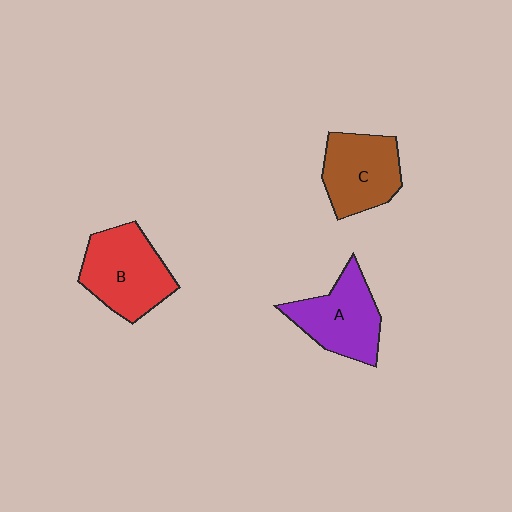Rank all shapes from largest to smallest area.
From largest to smallest: B (red), A (purple), C (brown).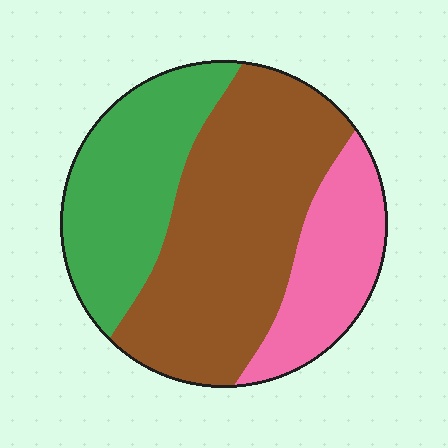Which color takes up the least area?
Pink, at roughly 20%.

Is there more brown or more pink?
Brown.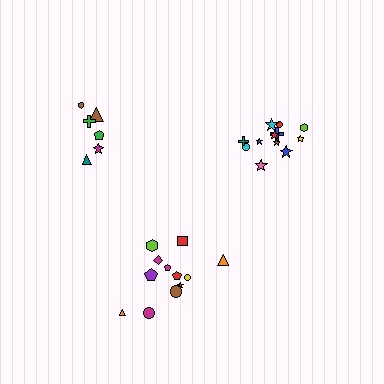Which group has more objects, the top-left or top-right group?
The top-right group.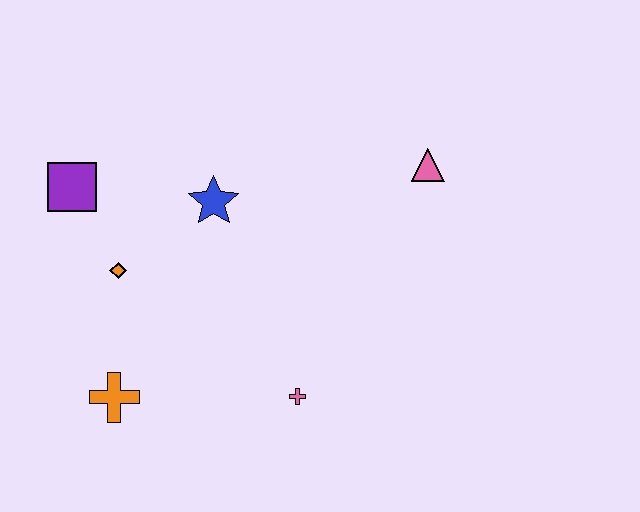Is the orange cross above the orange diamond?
No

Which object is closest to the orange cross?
The orange diamond is closest to the orange cross.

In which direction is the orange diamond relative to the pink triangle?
The orange diamond is to the left of the pink triangle.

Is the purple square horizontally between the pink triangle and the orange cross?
No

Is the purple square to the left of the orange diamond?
Yes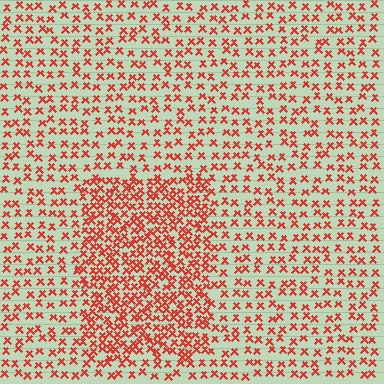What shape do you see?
I see a rectangle.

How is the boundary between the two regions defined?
The boundary is defined by a change in element density (approximately 2.0x ratio). All elements are the same color, size, and shape.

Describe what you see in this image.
The image contains small red elements arranged at two different densities. A rectangle-shaped region is visible where the elements are more densely packed than the surrounding area.